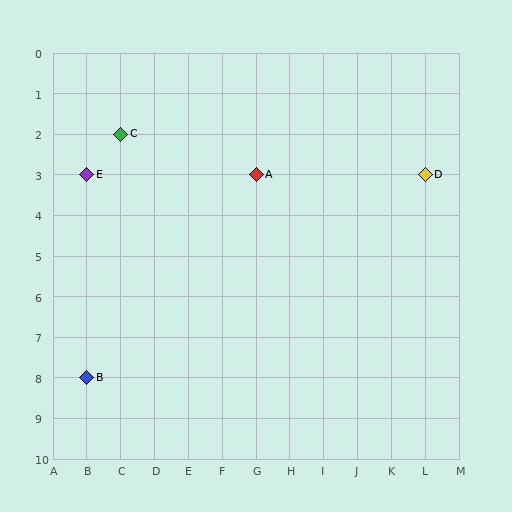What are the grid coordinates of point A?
Point A is at grid coordinates (G, 3).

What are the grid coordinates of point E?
Point E is at grid coordinates (B, 3).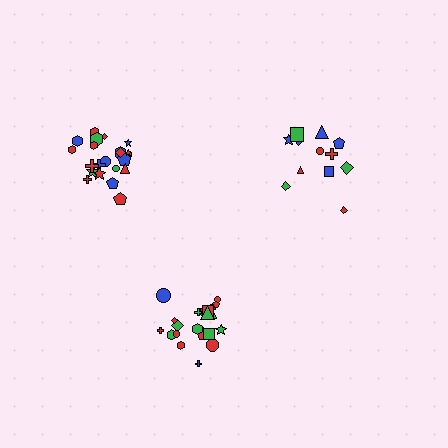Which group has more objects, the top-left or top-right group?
The top-left group.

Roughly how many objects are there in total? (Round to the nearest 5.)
Roughly 55 objects in total.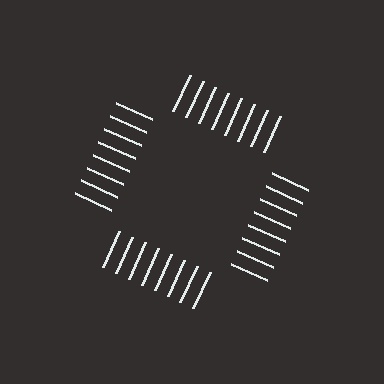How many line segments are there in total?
32 — 8 along each of the 4 edges.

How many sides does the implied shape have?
4 sides — the line-ends trace a square.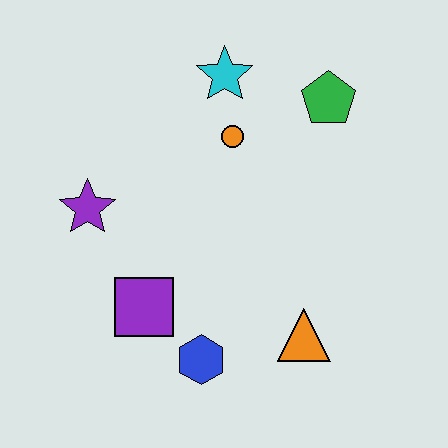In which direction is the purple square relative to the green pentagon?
The purple square is below the green pentagon.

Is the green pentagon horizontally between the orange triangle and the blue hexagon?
No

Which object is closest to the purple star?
The purple square is closest to the purple star.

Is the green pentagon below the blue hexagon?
No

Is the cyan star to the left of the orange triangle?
Yes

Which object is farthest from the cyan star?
The blue hexagon is farthest from the cyan star.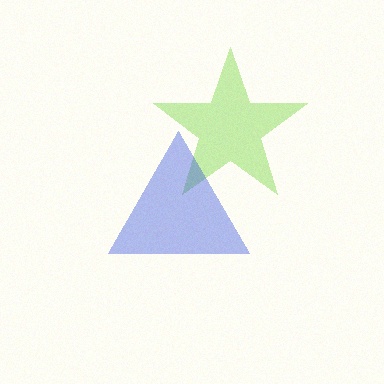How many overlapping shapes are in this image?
There are 2 overlapping shapes in the image.